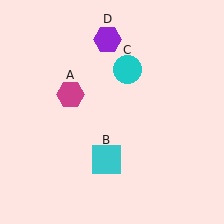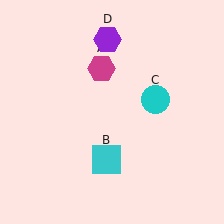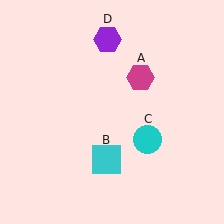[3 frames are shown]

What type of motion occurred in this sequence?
The magenta hexagon (object A), cyan circle (object C) rotated clockwise around the center of the scene.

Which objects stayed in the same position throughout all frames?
Cyan square (object B) and purple hexagon (object D) remained stationary.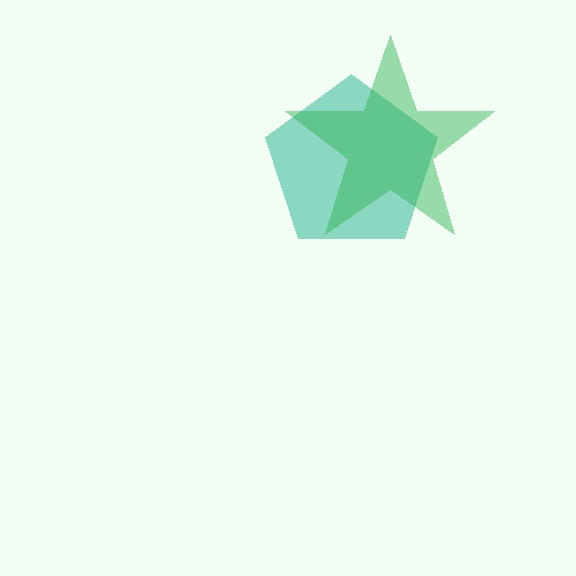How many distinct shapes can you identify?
There are 2 distinct shapes: a teal pentagon, a green star.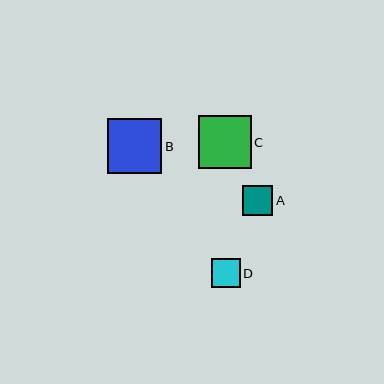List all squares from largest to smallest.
From largest to smallest: B, C, A, D.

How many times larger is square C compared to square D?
Square C is approximately 1.8 times the size of square D.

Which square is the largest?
Square B is the largest with a size of approximately 55 pixels.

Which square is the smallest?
Square D is the smallest with a size of approximately 29 pixels.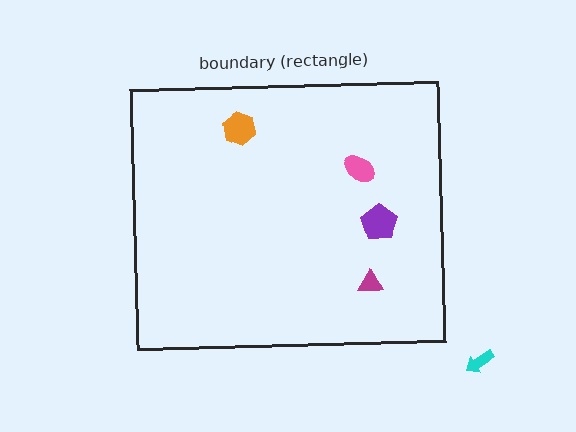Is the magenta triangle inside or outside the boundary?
Inside.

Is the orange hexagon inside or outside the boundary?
Inside.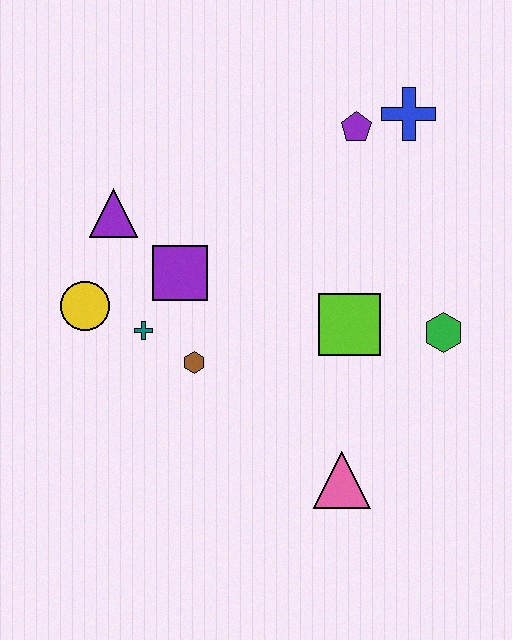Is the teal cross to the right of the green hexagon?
No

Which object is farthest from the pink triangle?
The blue cross is farthest from the pink triangle.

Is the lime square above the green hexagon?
Yes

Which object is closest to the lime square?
The green hexagon is closest to the lime square.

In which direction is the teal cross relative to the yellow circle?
The teal cross is to the right of the yellow circle.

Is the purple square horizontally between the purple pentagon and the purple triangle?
Yes